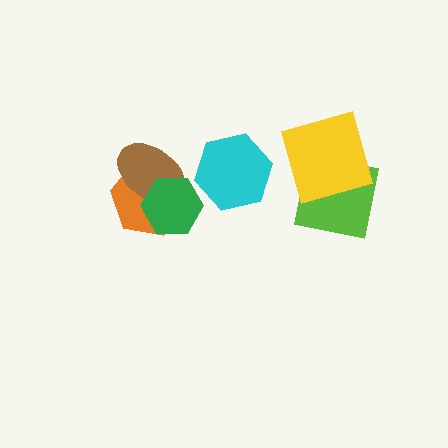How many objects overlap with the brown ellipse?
2 objects overlap with the brown ellipse.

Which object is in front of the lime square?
The yellow square is in front of the lime square.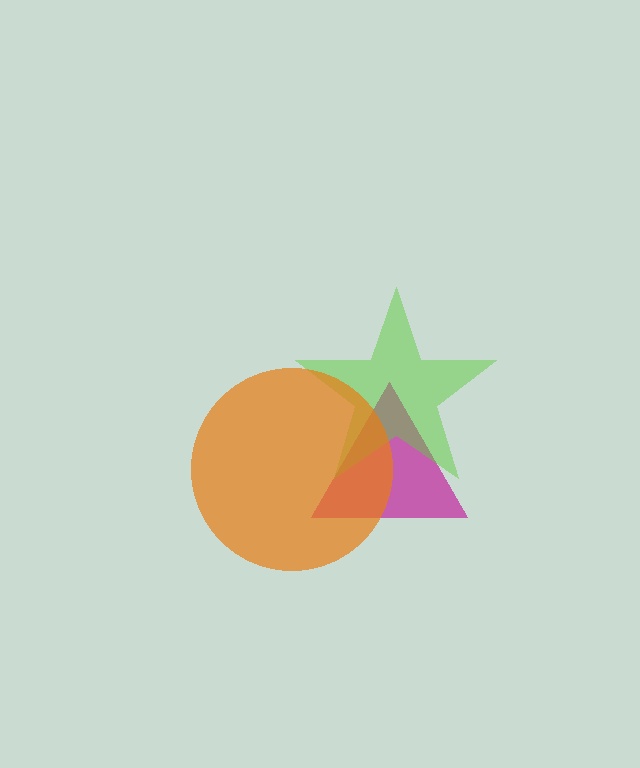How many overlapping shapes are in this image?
There are 3 overlapping shapes in the image.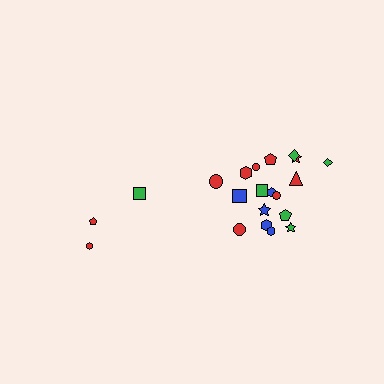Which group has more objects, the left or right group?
The right group.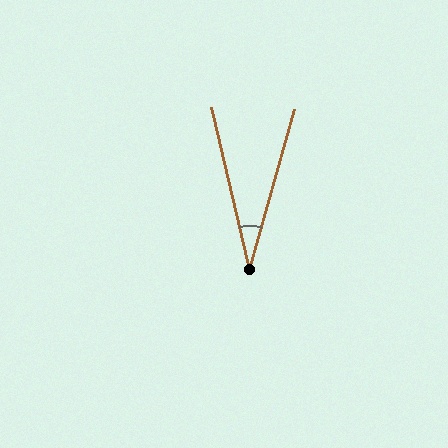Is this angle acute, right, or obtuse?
It is acute.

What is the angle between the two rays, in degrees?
Approximately 29 degrees.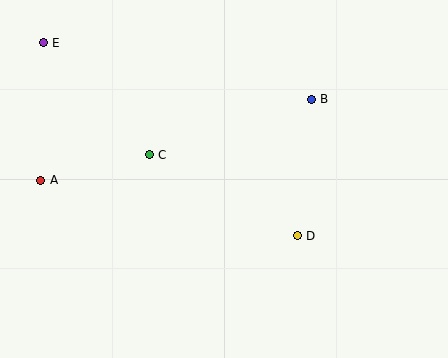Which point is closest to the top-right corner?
Point B is closest to the top-right corner.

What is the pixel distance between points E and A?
The distance between E and A is 137 pixels.